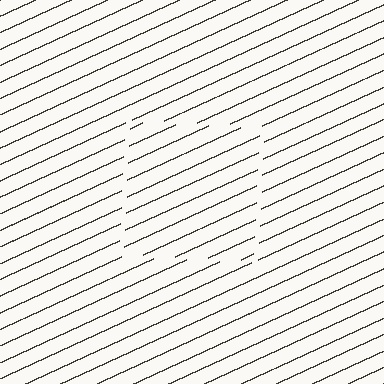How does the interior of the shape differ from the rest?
The interior of the shape contains the same grating, shifted by half a period — the contour is defined by the phase discontinuity where line-ends from the inner and outer gratings abut.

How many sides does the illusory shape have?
4 sides — the line-ends trace a square.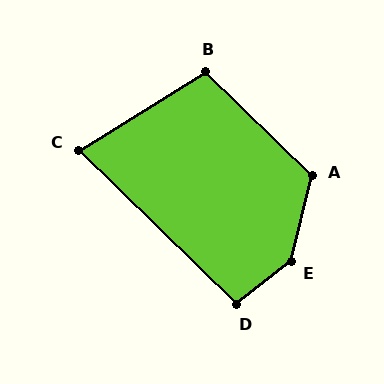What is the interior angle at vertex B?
Approximately 104 degrees (obtuse).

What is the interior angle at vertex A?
Approximately 121 degrees (obtuse).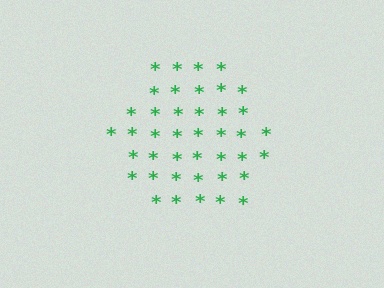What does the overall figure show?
The overall figure shows a hexagon.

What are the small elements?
The small elements are asterisks.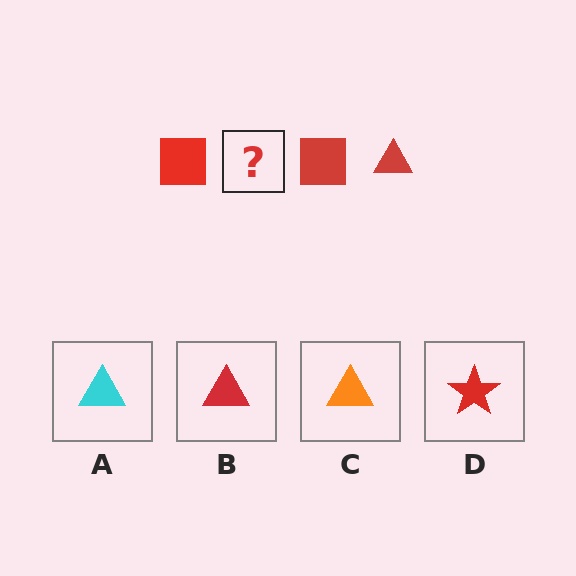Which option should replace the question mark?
Option B.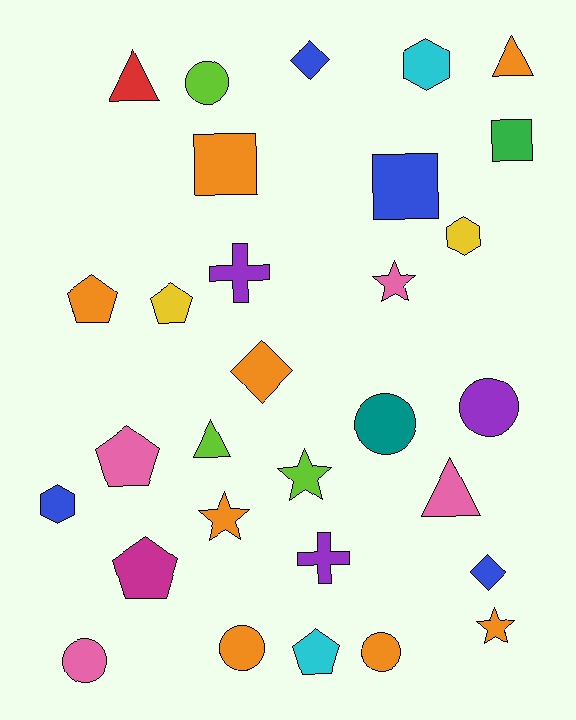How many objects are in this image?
There are 30 objects.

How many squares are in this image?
There are 3 squares.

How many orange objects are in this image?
There are 8 orange objects.